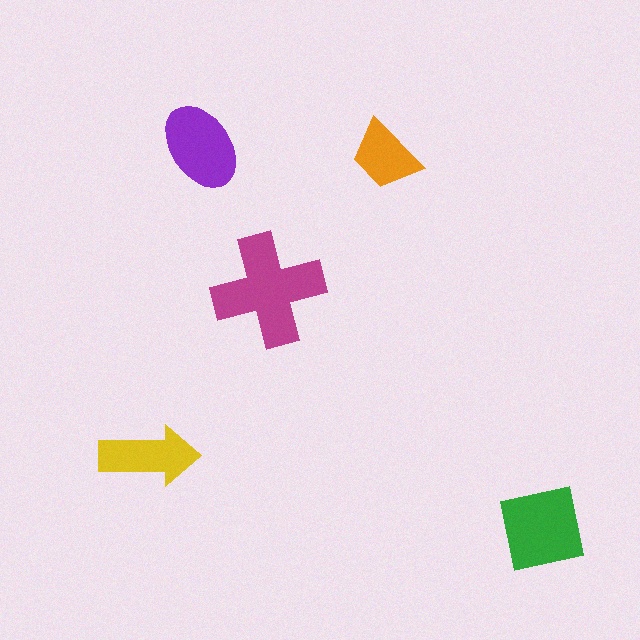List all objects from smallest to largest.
The orange trapezoid, the yellow arrow, the purple ellipse, the green square, the magenta cross.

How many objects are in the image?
There are 5 objects in the image.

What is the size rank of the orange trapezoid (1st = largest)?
5th.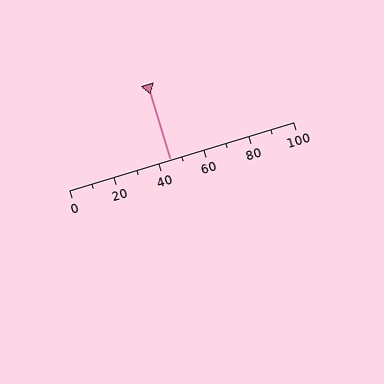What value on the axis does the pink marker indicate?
The marker indicates approximately 45.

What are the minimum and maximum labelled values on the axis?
The axis runs from 0 to 100.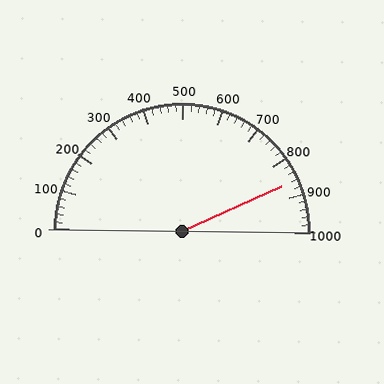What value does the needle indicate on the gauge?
The needle indicates approximately 860.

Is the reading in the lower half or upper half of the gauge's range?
The reading is in the upper half of the range (0 to 1000).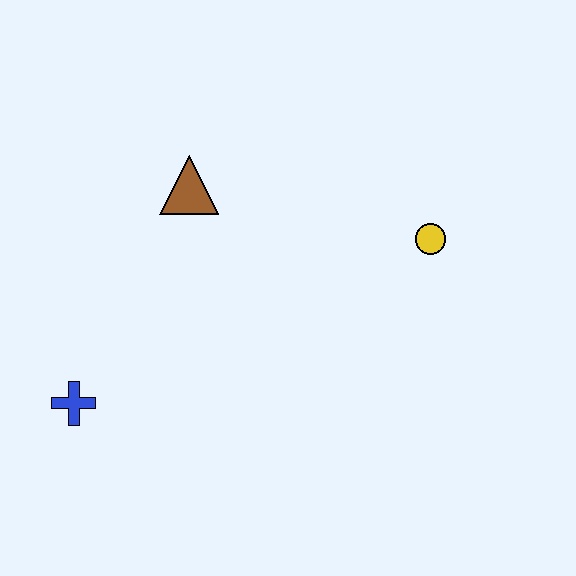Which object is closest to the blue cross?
The brown triangle is closest to the blue cross.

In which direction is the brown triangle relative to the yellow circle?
The brown triangle is to the left of the yellow circle.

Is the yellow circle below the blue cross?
No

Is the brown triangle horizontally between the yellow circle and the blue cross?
Yes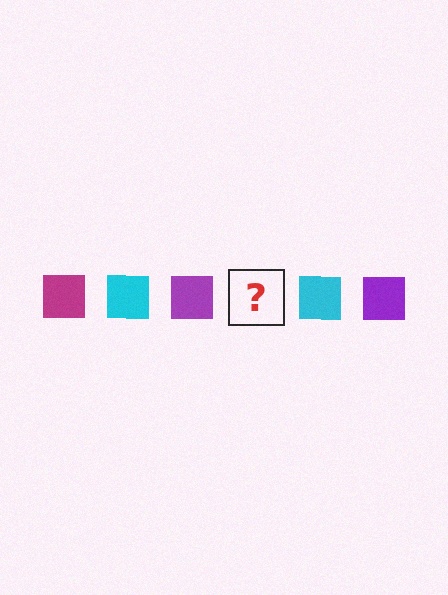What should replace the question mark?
The question mark should be replaced with a magenta square.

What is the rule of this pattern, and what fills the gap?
The rule is that the pattern cycles through magenta, cyan, purple squares. The gap should be filled with a magenta square.